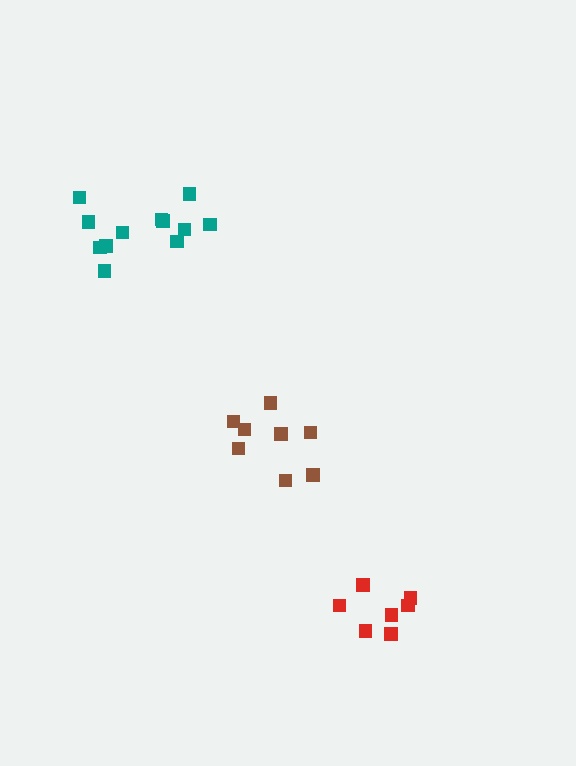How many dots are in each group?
Group 1: 8 dots, Group 2: 12 dots, Group 3: 7 dots (27 total).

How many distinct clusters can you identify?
There are 3 distinct clusters.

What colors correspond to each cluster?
The clusters are colored: brown, teal, red.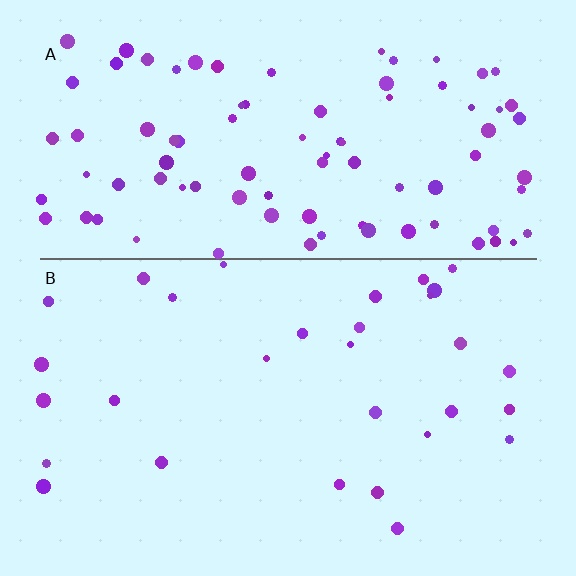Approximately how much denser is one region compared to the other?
Approximately 3.1× — region A over region B.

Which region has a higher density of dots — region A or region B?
A (the top).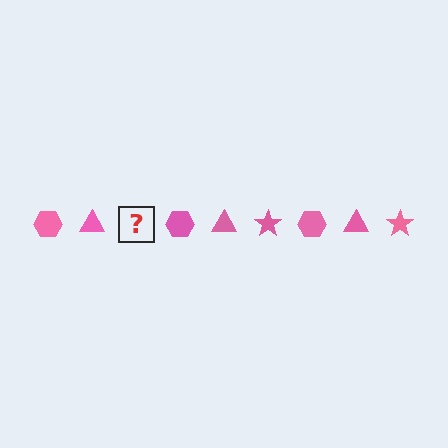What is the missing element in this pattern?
The missing element is a pink star.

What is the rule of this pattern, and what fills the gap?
The rule is that the pattern cycles through hexagon, triangle, star shapes in pink. The gap should be filled with a pink star.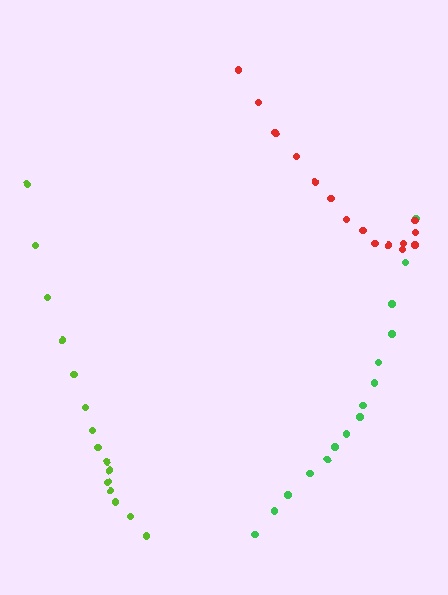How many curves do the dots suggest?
There are 3 distinct paths.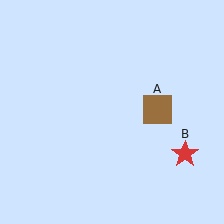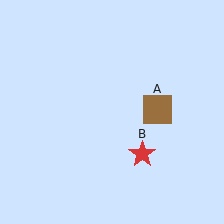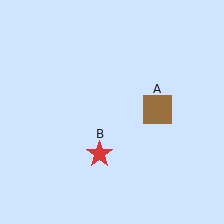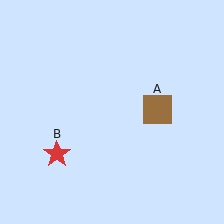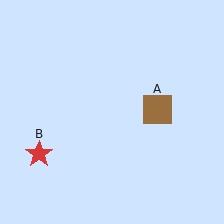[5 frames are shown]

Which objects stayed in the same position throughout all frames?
Brown square (object A) remained stationary.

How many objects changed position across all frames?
1 object changed position: red star (object B).